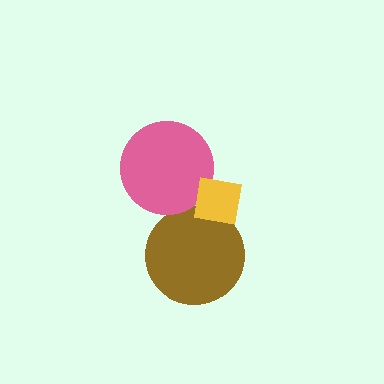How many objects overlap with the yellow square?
2 objects overlap with the yellow square.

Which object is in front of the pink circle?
The yellow square is in front of the pink circle.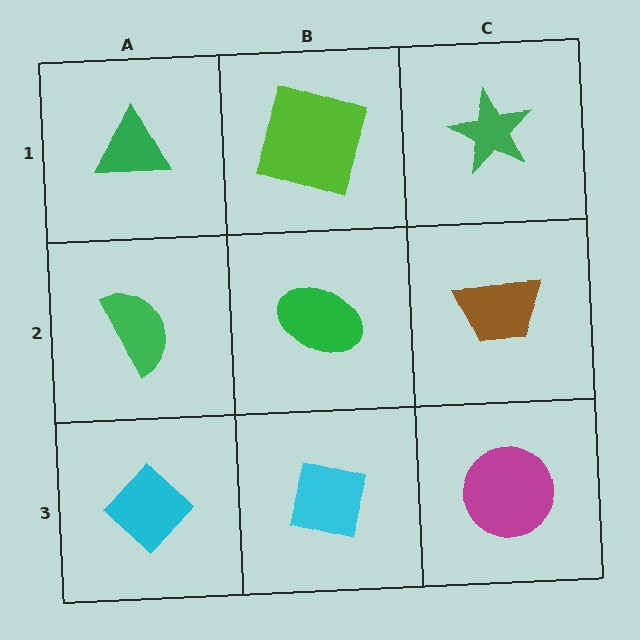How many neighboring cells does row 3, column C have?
2.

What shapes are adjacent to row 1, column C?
A brown trapezoid (row 2, column C), a lime square (row 1, column B).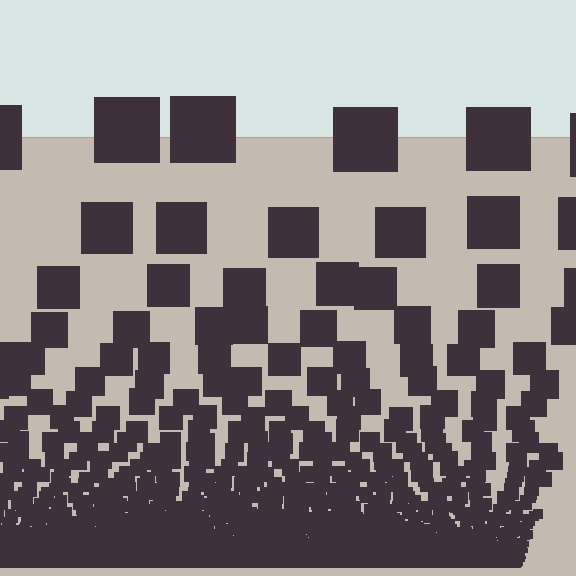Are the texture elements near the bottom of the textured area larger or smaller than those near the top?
Smaller. The gradient is inverted — elements near the bottom are smaller and denser.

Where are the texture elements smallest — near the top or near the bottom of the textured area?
Near the bottom.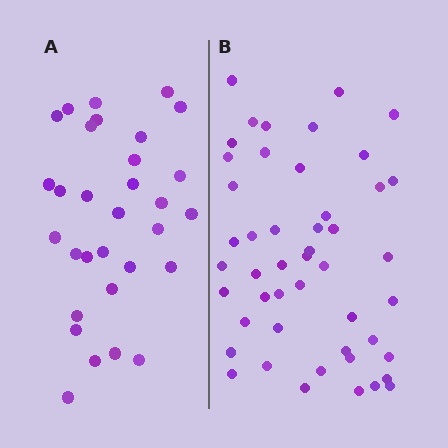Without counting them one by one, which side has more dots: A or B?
Region B (the right region) has more dots.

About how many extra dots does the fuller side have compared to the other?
Region B has approximately 15 more dots than region A.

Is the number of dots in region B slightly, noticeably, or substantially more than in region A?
Region B has substantially more. The ratio is roughly 1.5 to 1.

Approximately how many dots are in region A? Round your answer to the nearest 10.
About 30 dots. (The exact count is 31, which rounds to 30.)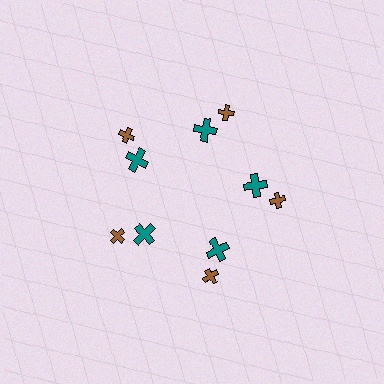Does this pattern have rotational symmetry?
Yes, this pattern has 5-fold rotational symmetry. It looks the same after rotating 72 degrees around the center.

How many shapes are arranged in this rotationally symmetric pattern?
There are 10 shapes, arranged in 5 groups of 2.